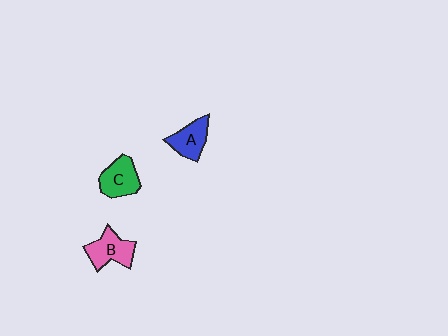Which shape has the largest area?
Shape B (pink).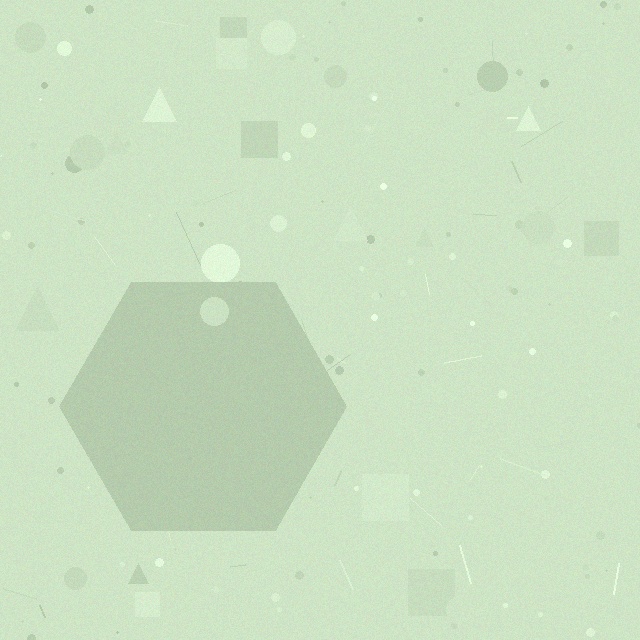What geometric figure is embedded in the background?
A hexagon is embedded in the background.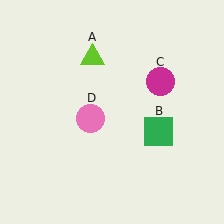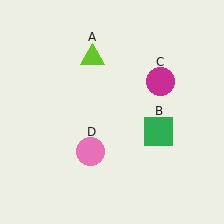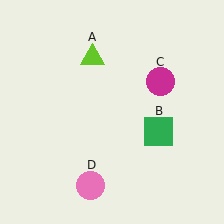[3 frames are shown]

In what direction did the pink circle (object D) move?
The pink circle (object D) moved down.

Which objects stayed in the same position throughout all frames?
Lime triangle (object A) and green square (object B) and magenta circle (object C) remained stationary.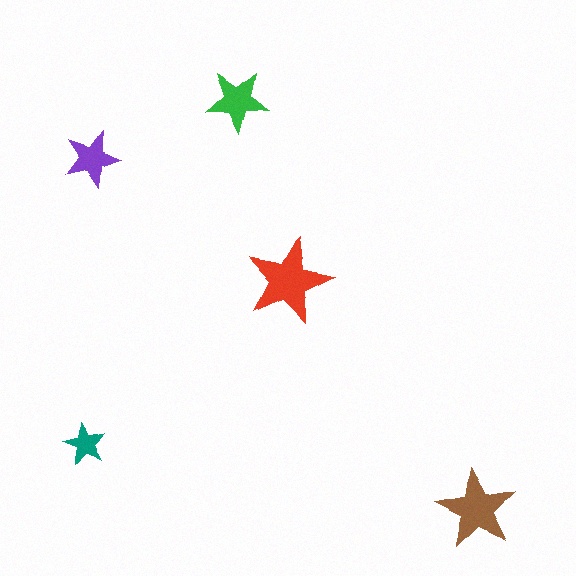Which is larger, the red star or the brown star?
The red one.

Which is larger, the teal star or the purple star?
The purple one.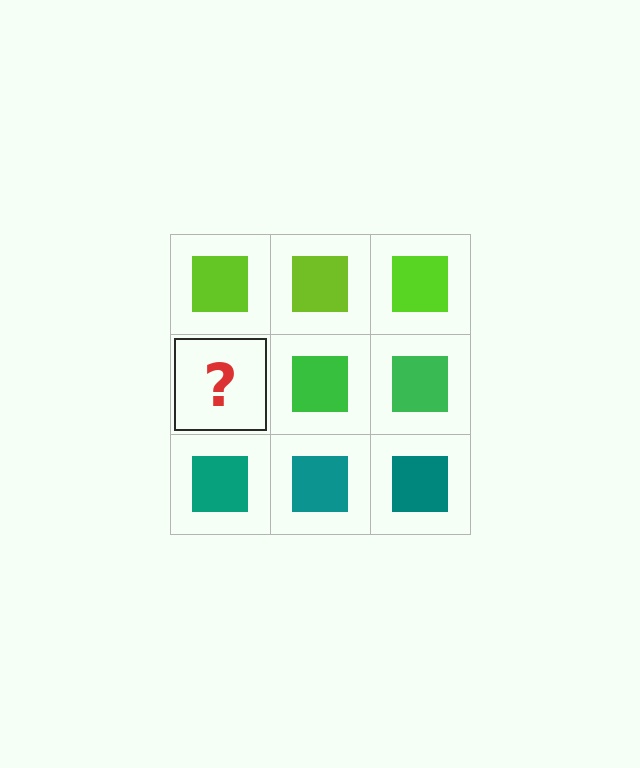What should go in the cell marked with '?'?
The missing cell should contain a green square.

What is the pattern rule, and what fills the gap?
The rule is that each row has a consistent color. The gap should be filled with a green square.